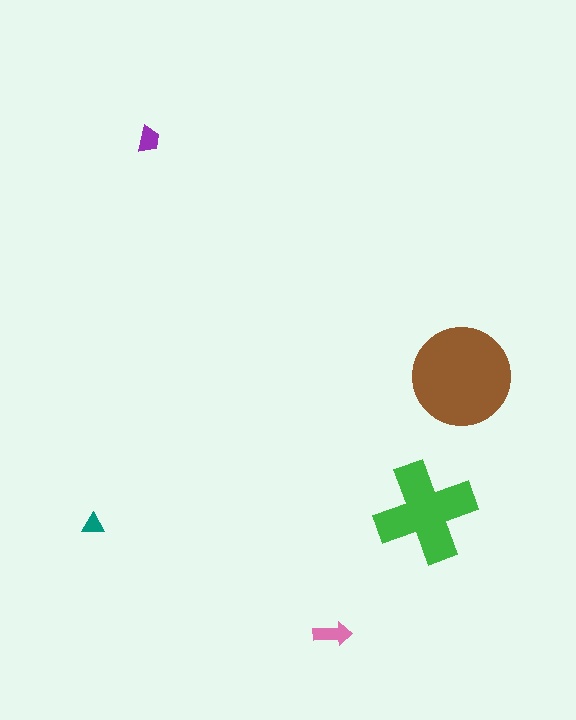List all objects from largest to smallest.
The brown circle, the green cross, the pink arrow, the purple trapezoid, the teal triangle.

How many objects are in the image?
There are 5 objects in the image.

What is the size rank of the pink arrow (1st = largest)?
3rd.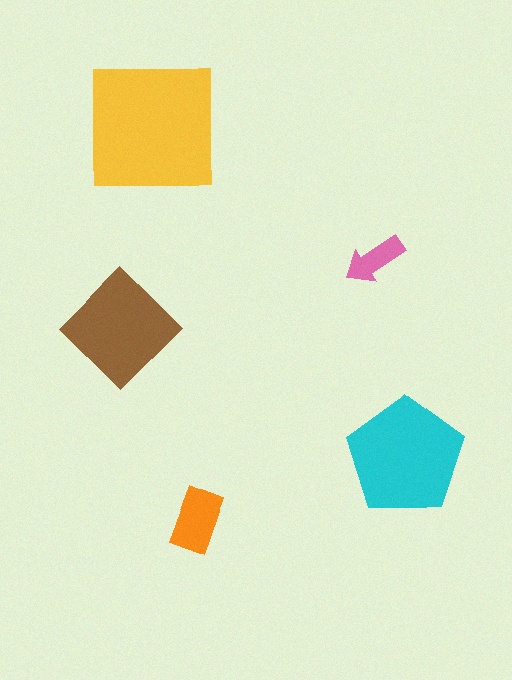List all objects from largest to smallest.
The yellow square, the cyan pentagon, the brown diamond, the orange rectangle, the pink arrow.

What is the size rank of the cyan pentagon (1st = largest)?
2nd.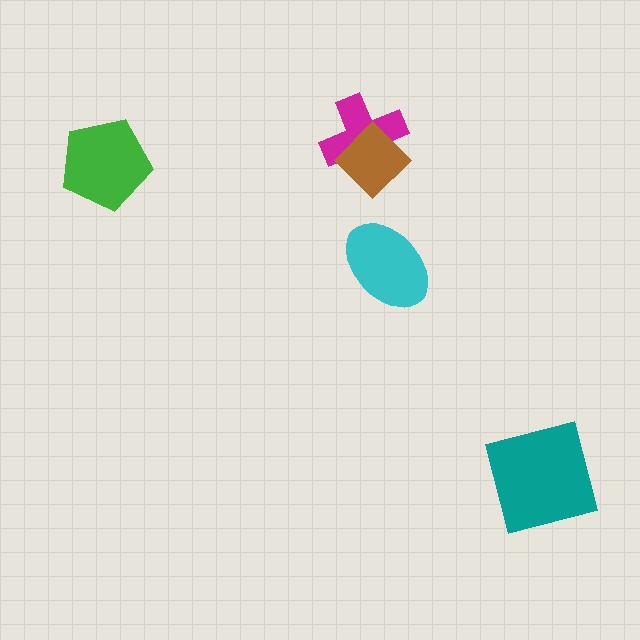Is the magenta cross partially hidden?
Yes, it is partially covered by another shape.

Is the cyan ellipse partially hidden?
No, no other shape covers it.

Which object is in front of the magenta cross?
The brown diamond is in front of the magenta cross.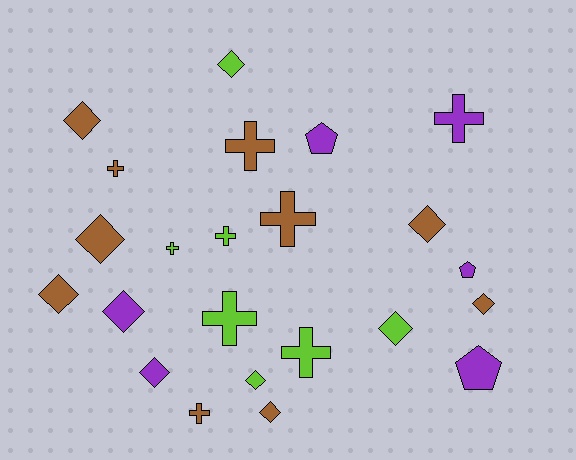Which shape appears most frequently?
Diamond, with 11 objects.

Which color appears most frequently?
Brown, with 10 objects.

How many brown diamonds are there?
There are 6 brown diamonds.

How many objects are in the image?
There are 23 objects.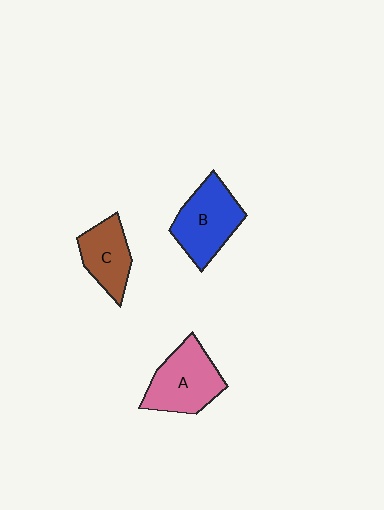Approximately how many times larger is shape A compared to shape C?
Approximately 1.4 times.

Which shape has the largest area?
Shape A (pink).